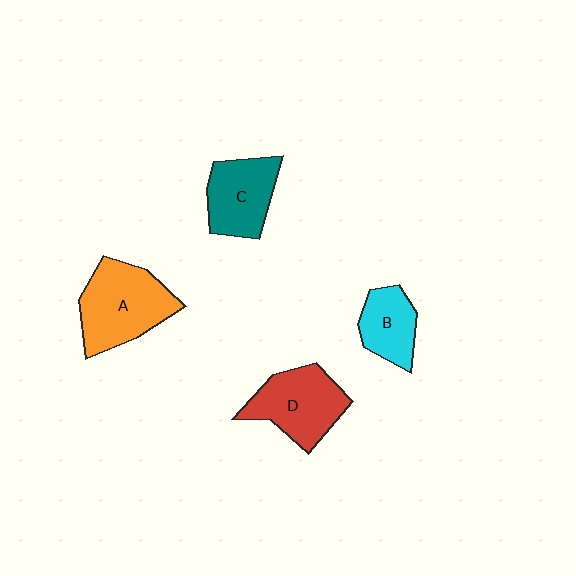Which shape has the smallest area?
Shape B (cyan).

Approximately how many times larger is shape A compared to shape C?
Approximately 1.3 times.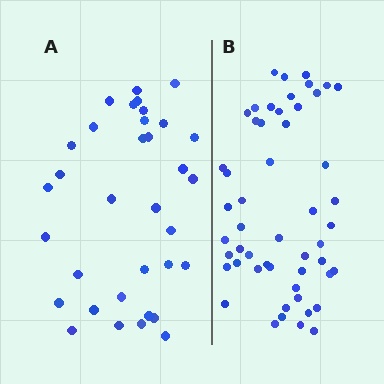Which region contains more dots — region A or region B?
Region B (the right region) has more dots.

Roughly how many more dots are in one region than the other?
Region B has approximately 20 more dots than region A.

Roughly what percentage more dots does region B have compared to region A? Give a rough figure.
About 55% more.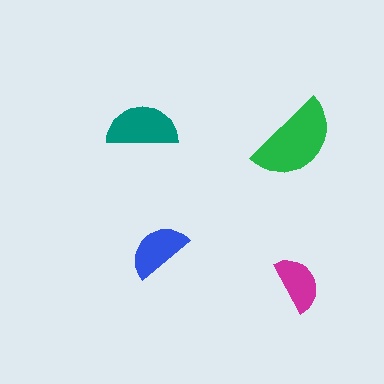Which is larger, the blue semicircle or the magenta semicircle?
The blue one.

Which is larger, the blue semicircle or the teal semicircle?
The teal one.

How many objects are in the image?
There are 4 objects in the image.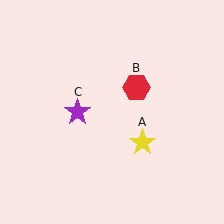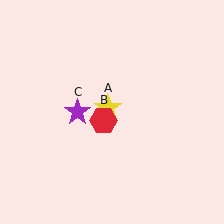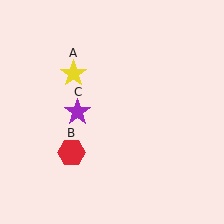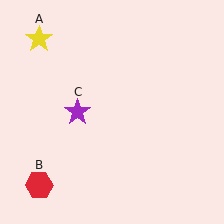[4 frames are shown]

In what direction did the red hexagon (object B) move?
The red hexagon (object B) moved down and to the left.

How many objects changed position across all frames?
2 objects changed position: yellow star (object A), red hexagon (object B).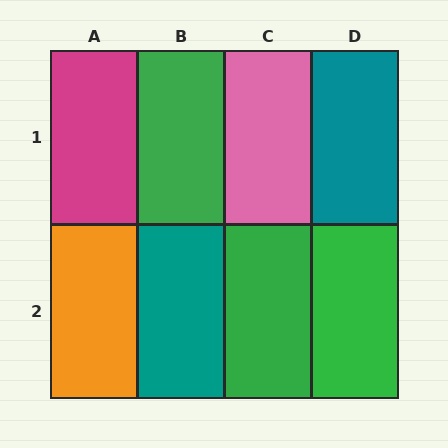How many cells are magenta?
1 cell is magenta.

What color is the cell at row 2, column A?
Orange.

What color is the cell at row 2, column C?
Green.